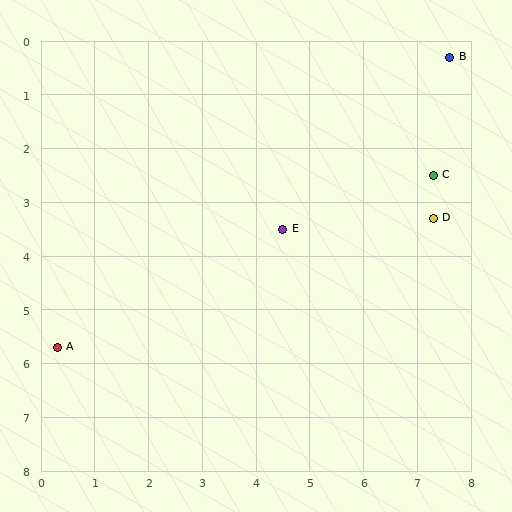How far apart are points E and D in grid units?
Points E and D are about 2.8 grid units apart.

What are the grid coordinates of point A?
Point A is at approximately (0.3, 5.7).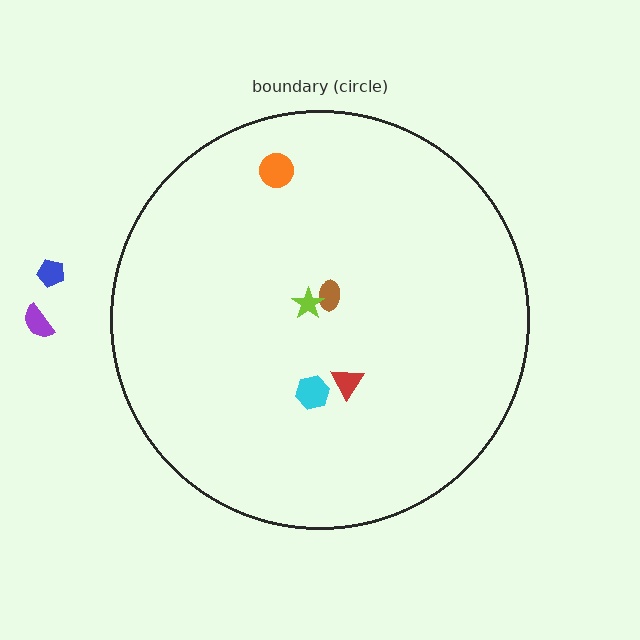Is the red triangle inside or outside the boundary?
Inside.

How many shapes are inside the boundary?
5 inside, 2 outside.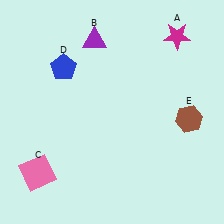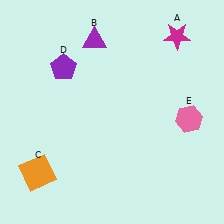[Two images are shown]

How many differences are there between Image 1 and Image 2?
There are 3 differences between the two images.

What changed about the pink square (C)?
In Image 1, C is pink. In Image 2, it changed to orange.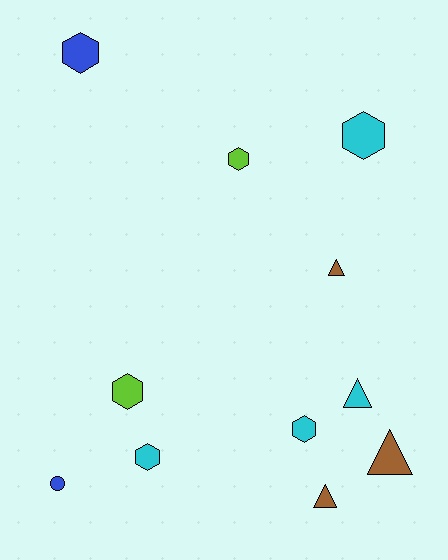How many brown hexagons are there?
There are no brown hexagons.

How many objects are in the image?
There are 11 objects.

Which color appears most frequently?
Cyan, with 4 objects.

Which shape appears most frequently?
Hexagon, with 6 objects.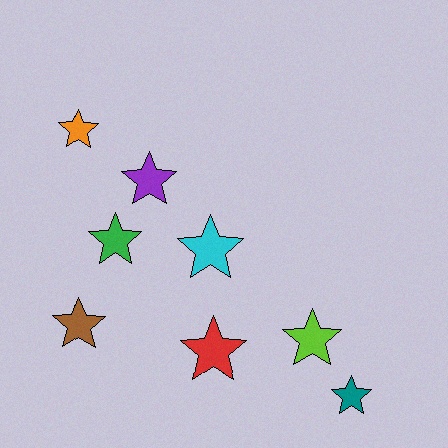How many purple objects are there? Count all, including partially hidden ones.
There is 1 purple object.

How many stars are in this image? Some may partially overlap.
There are 8 stars.